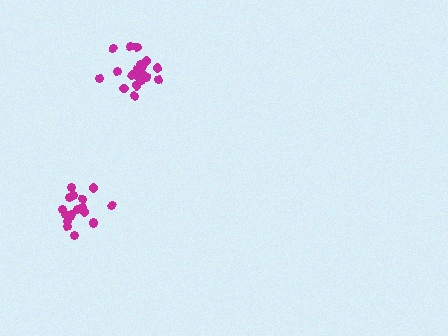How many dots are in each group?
Group 1: 21 dots, Group 2: 18 dots (39 total).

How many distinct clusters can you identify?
There are 2 distinct clusters.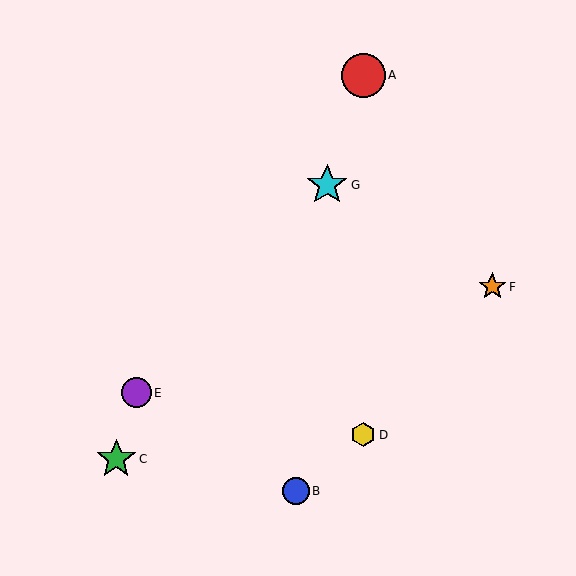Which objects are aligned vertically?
Objects A, D are aligned vertically.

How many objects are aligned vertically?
2 objects (A, D) are aligned vertically.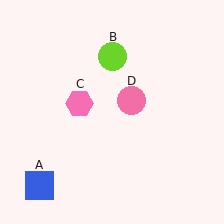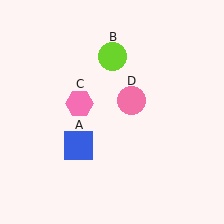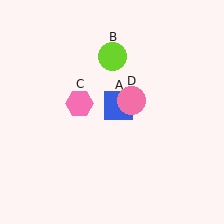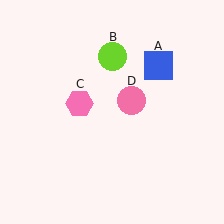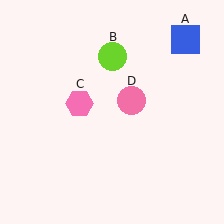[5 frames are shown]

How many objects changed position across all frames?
1 object changed position: blue square (object A).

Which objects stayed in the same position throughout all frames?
Lime circle (object B) and pink hexagon (object C) and pink circle (object D) remained stationary.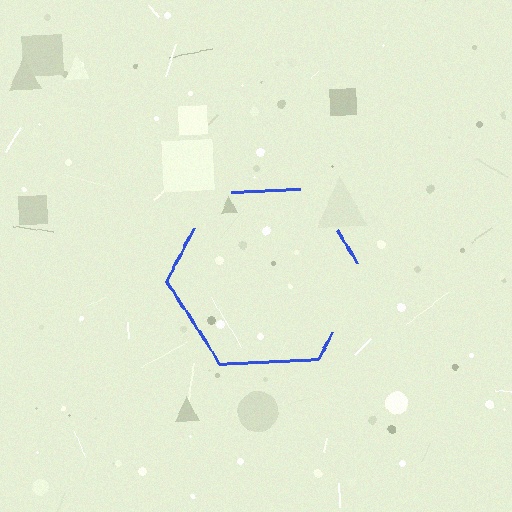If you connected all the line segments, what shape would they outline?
They would outline a hexagon.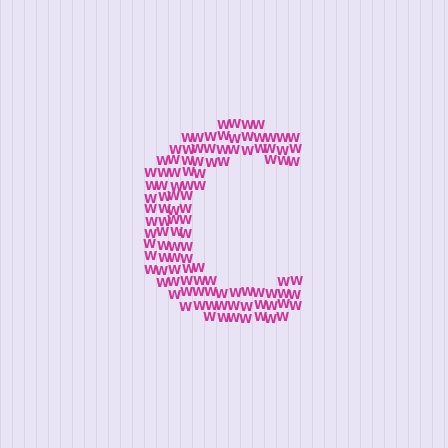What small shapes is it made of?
It is made of small letter W's.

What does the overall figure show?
The overall figure shows the letter C.